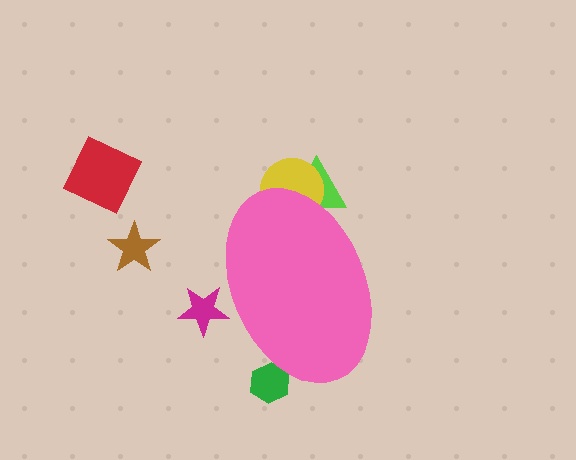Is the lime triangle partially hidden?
Yes, the lime triangle is partially hidden behind the pink ellipse.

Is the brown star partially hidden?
No, the brown star is fully visible.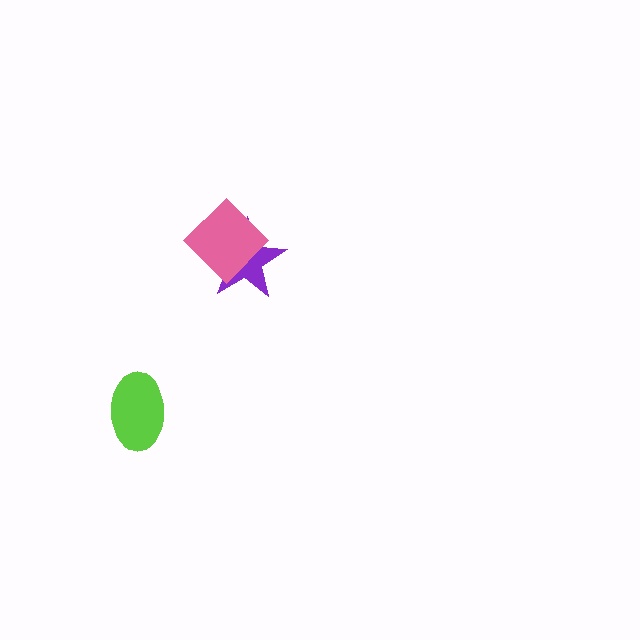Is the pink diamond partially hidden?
No, no other shape covers it.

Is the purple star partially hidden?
Yes, it is partially covered by another shape.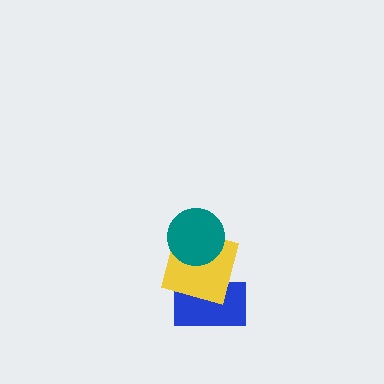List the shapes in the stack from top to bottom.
From top to bottom: the teal circle, the yellow square, the blue rectangle.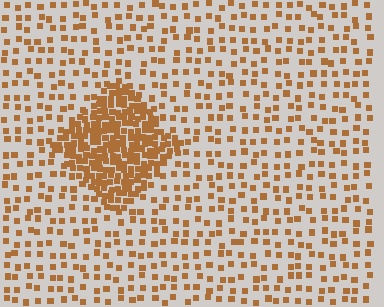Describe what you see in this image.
The image contains small brown elements arranged at two different densities. A diamond-shaped region is visible where the elements are more densely packed than the surrounding area.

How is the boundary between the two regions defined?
The boundary is defined by a change in element density (approximately 3.2x ratio). All elements are the same color, size, and shape.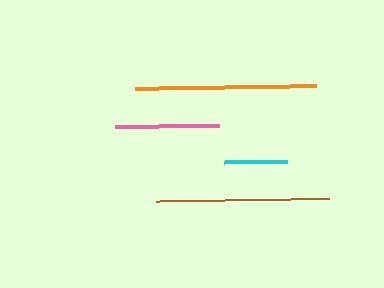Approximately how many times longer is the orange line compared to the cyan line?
The orange line is approximately 2.8 times the length of the cyan line.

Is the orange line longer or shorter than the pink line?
The orange line is longer than the pink line.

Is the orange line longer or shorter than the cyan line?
The orange line is longer than the cyan line.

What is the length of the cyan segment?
The cyan segment is approximately 64 pixels long.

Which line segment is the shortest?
The cyan line is the shortest at approximately 64 pixels.